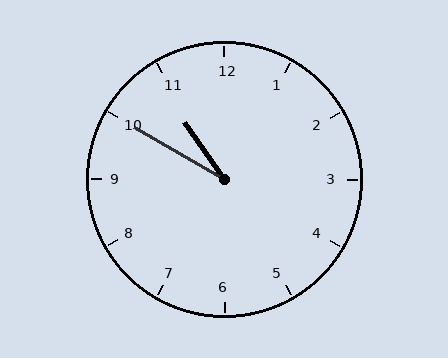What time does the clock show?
10:50.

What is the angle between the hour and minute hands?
Approximately 25 degrees.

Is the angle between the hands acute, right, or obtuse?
It is acute.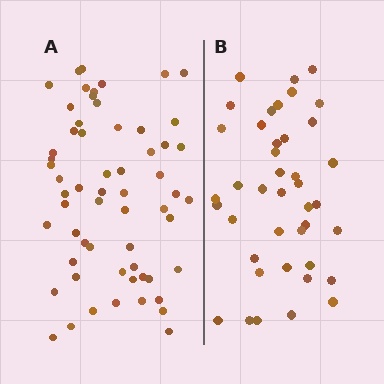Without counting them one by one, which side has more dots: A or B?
Region A (the left region) has more dots.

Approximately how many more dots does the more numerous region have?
Region A has approximately 20 more dots than region B.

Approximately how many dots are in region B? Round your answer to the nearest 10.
About 40 dots. (The exact count is 41, which rounds to 40.)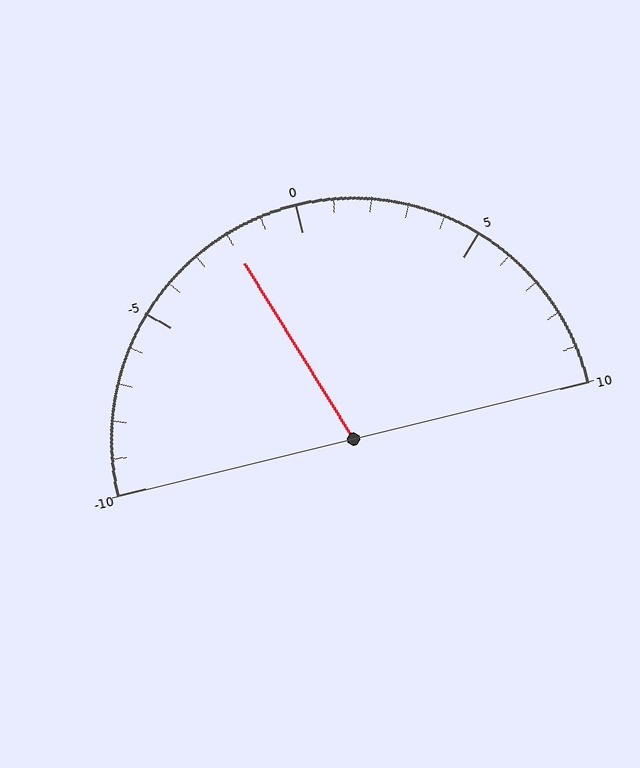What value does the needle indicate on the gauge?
The needle indicates approximately -2.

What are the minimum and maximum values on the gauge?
The gauge ranges from -10 to 10.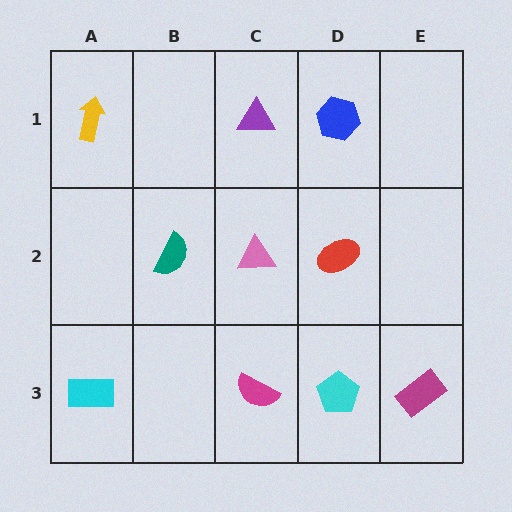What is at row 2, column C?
A pink triangle.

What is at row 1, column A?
A yellow arrow.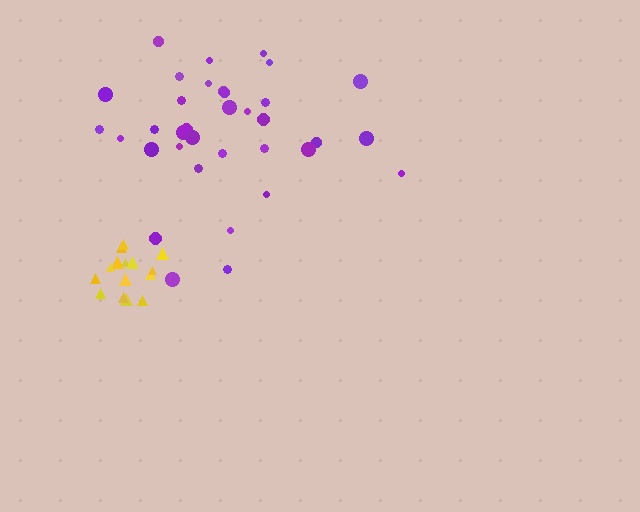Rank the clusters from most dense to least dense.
yellow, purple.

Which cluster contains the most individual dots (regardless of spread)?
Purple (35).